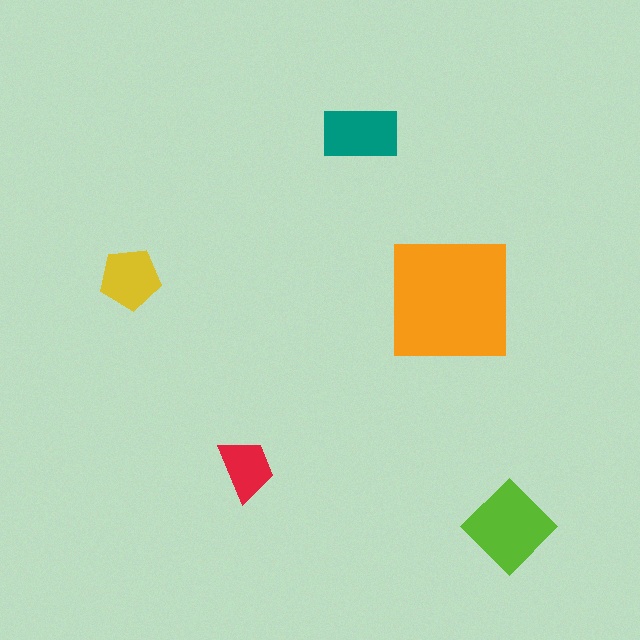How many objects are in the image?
There are 5 objects in the image.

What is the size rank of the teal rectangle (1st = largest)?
3rd.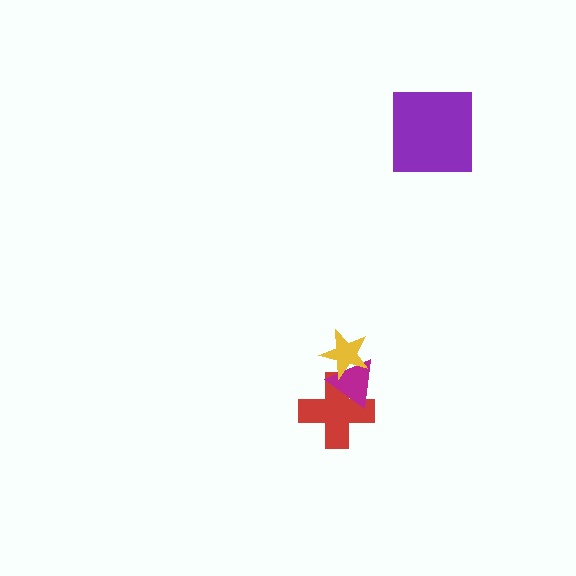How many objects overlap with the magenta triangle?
2 objects overlap with the magenta triangle.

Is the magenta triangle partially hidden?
Yes, it is partially covered by another shape.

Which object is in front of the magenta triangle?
The yellow star is in front of the magenta triangle.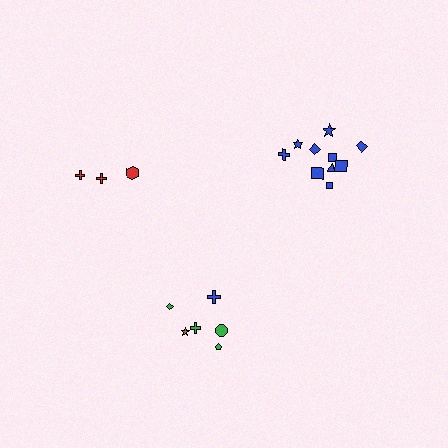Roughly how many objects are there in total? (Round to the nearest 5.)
Roughly 20 objects in total.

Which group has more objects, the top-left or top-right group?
The top-right group.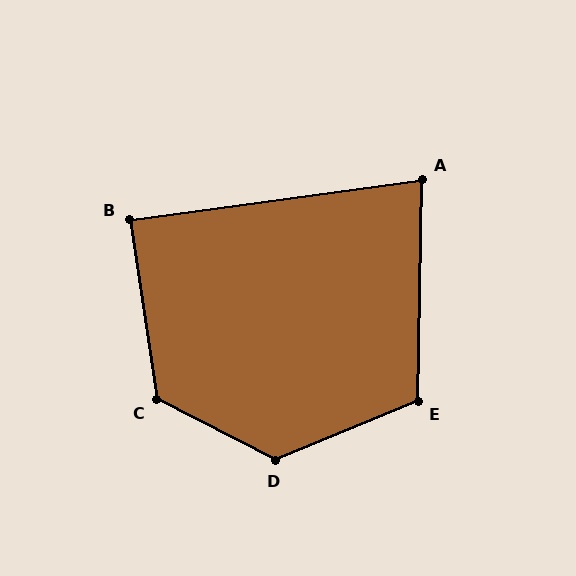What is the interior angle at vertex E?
Approximately 113 degrees (obtuse).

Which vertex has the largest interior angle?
D, at approximately 131 degrees.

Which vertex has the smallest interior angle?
A, at approximately 81 degrees.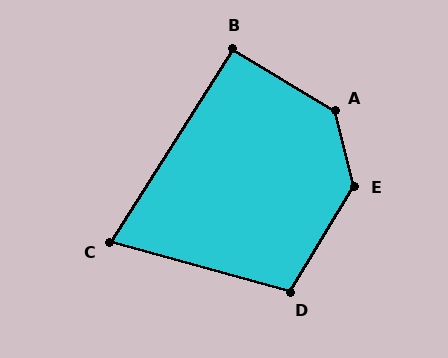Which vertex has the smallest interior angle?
C, at approximately 73 degrees.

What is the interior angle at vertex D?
Approximately 106 degrees (obtuse).